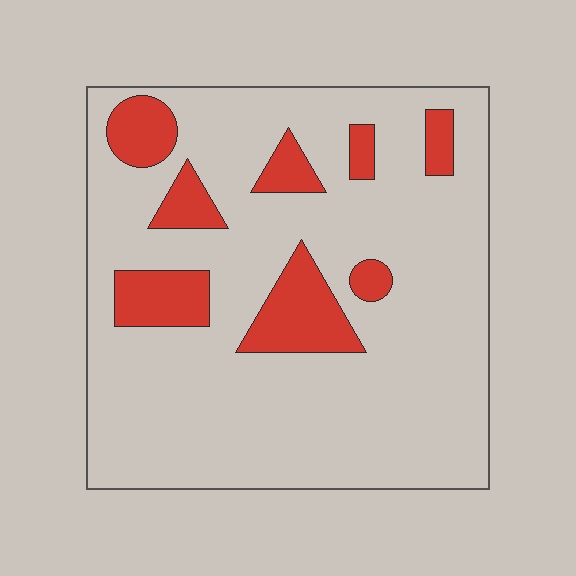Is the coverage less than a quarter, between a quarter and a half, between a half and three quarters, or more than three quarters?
Less than a quarter.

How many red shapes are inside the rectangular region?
8.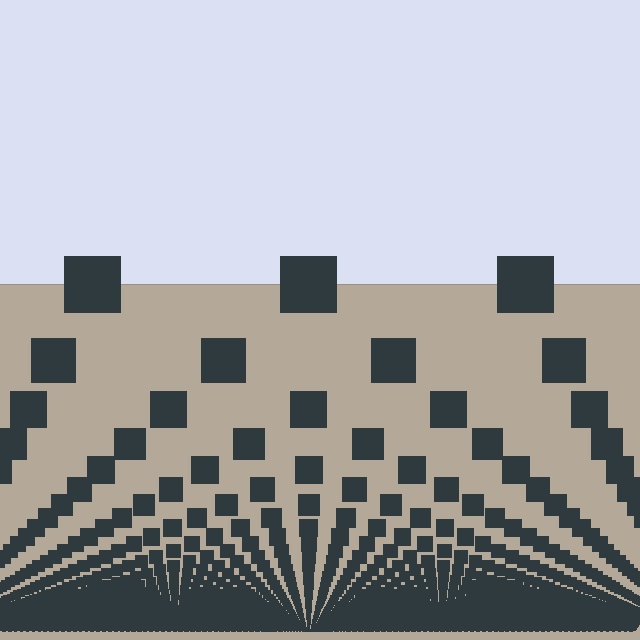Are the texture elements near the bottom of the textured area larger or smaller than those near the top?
Smaller. The gradient is inverted — elements near the bottom are smaller and denser.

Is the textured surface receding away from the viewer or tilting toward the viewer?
The surface appears to tilt toward the viewer. Texture elements get larger and sparser toward the top.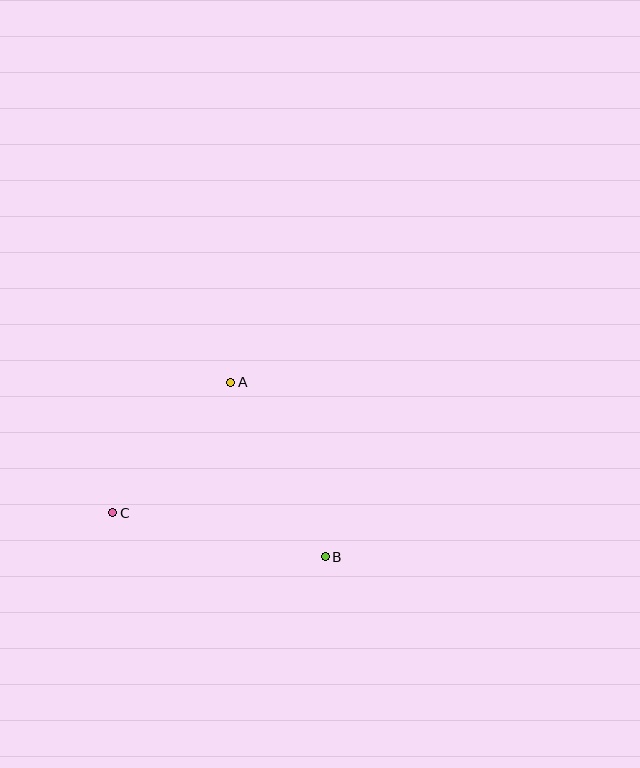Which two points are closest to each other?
Points A and C are closest to each other.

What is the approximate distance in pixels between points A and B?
The distance between A and B is approximately 198 pixels.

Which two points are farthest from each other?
Points B and C are farthest from each other.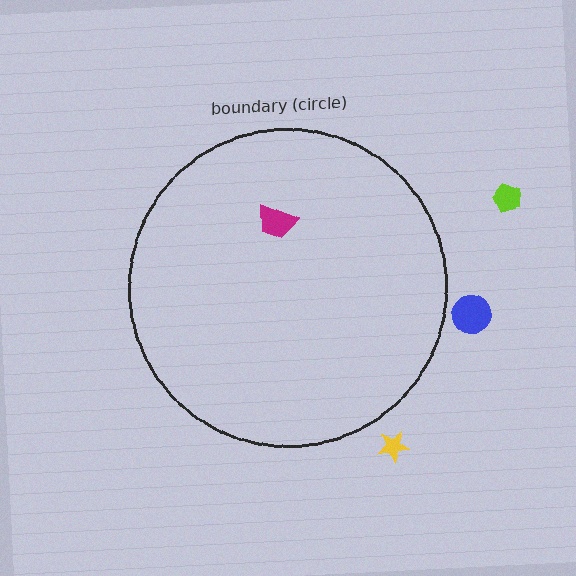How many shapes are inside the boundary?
1 inside, 3 outside.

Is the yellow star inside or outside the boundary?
Outside.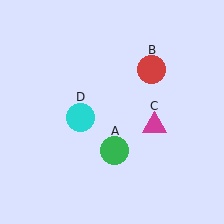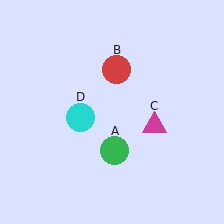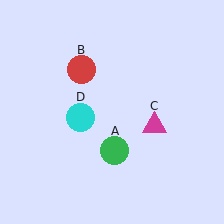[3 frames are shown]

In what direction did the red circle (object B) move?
The red circle (object B) moved left.